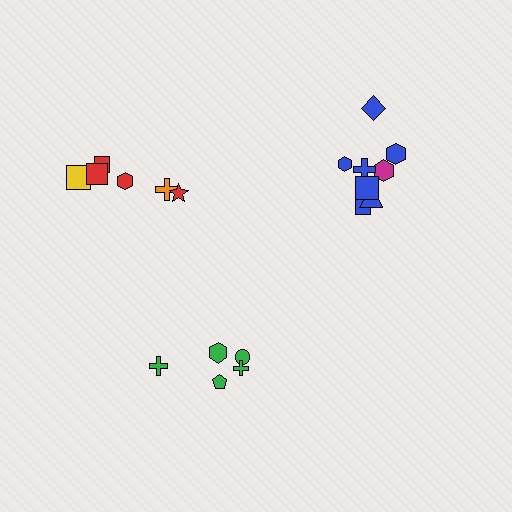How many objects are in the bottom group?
There are 5 objects.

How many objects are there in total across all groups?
There are 19 objects.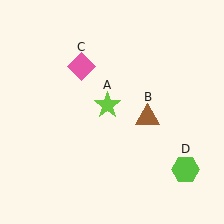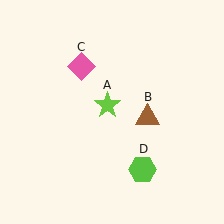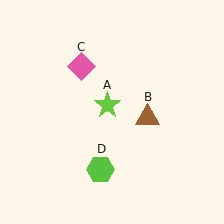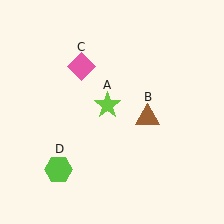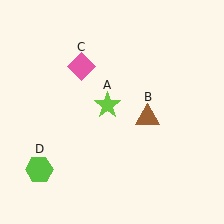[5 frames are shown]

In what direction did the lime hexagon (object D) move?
The lime hexagon (object D) moved left.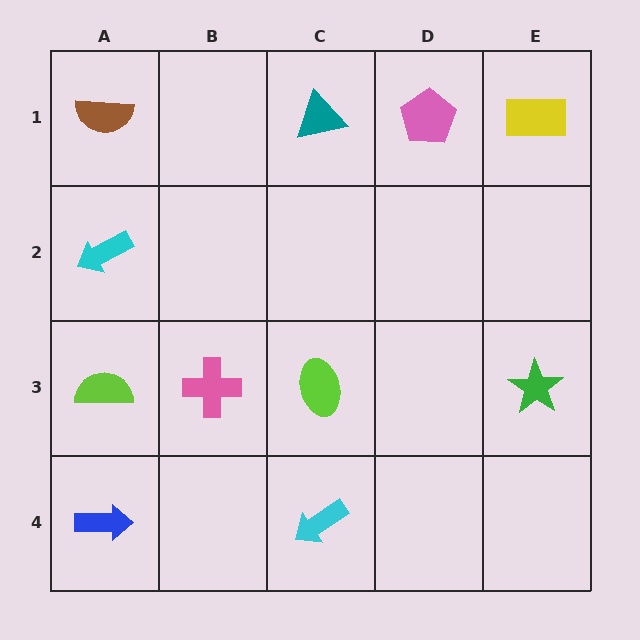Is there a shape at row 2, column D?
No, that cell is empty.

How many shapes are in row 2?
1 shape.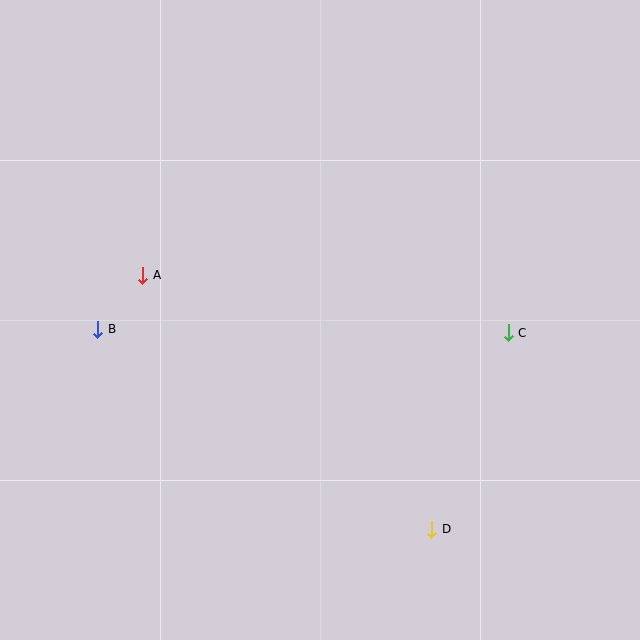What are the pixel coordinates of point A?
Point A is at (143, 275).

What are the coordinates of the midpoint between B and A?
The midpoint between B and A is at (120, 302).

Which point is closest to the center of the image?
Point A at (143, 275) is closest to the center.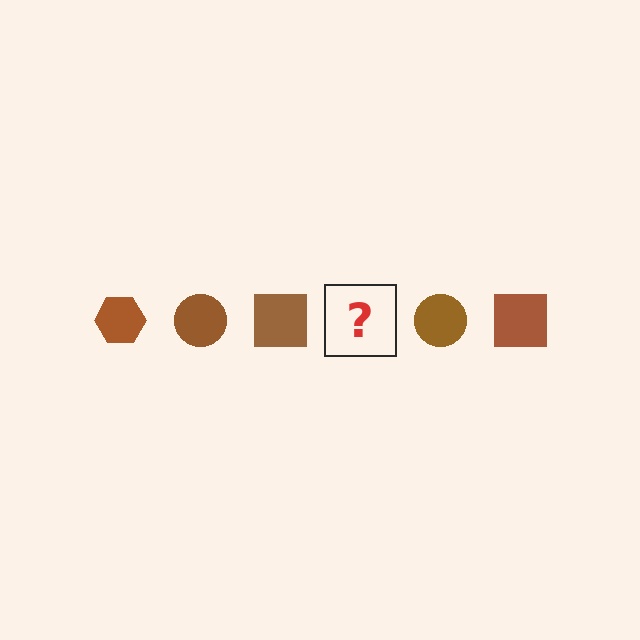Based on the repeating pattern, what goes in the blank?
The blank should be a brown hexagon.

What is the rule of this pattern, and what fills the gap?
The rule is that the pattern cycles through hexagon, circle, square shapes in brown. The gap should be filled with a brown hexagon.